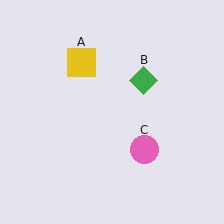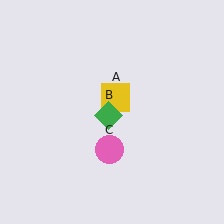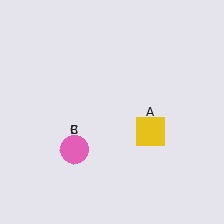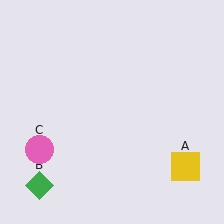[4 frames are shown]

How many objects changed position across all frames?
3 objects changed position: yellow square (object A), green diamond (object B), pink circle (object C).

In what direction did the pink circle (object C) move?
The pink circle (object C) moved left.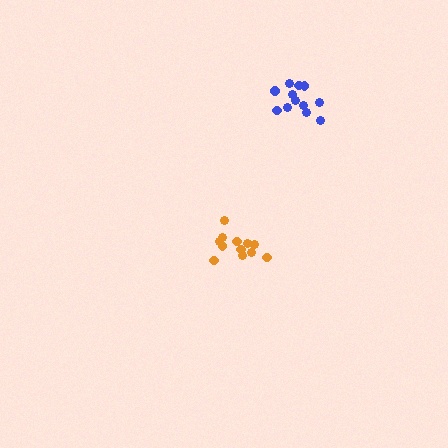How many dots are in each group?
Group 1: 12 dots, Group 2: 12 dots (24 total).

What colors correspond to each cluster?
The clusters are colored: orange, blue.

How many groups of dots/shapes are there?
There are 2 groups.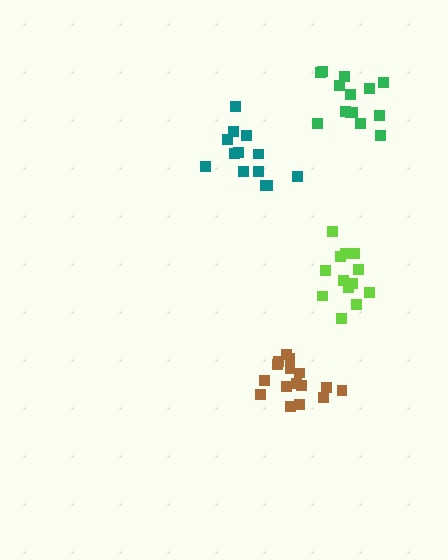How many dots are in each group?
Group 1: 13 dots, Group 2: 16 dots, Group 3: 14 dots, Group 4: 13 dots (56 total).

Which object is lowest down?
The brown cluster is bottommost.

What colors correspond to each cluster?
The clusters are colored: teal, brown, green, lime.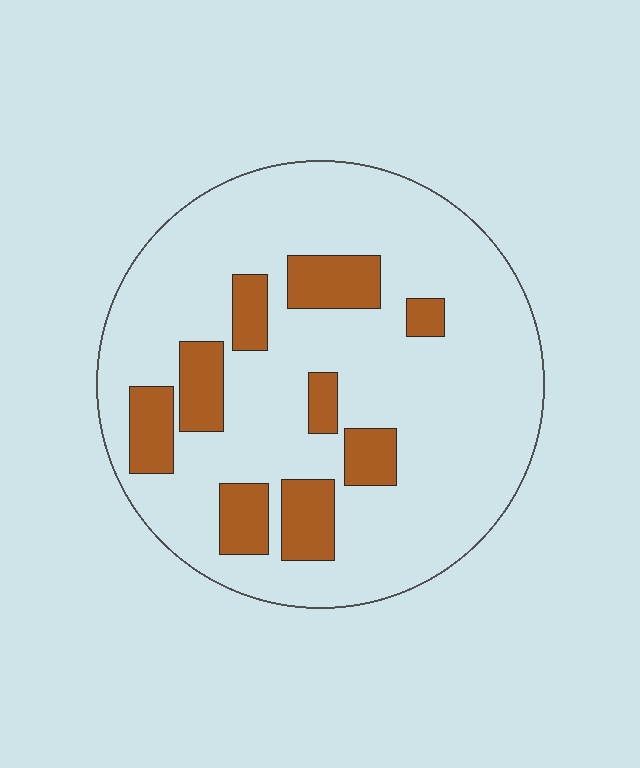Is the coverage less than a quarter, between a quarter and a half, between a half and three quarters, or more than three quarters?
Less than a quarter.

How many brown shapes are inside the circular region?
9.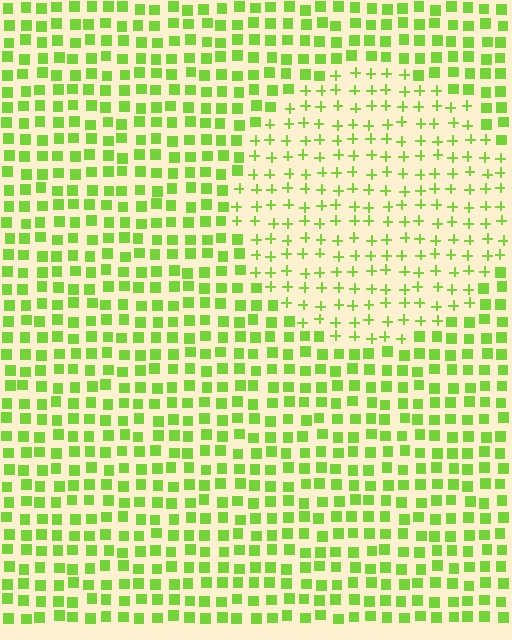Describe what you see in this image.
The image is filled with small lime elements arranged in a uniform grid. A circle-shaped region contains plus signs, while the surrounding area contains squares. The boundary is defined purely by the change in element shape.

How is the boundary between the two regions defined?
The boundary is defined by a change in element shape: plus signs inside vs. squares outside. All elements share the same color and spacing.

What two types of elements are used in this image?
The image uses plus signs inside the circle region and squares outside it.